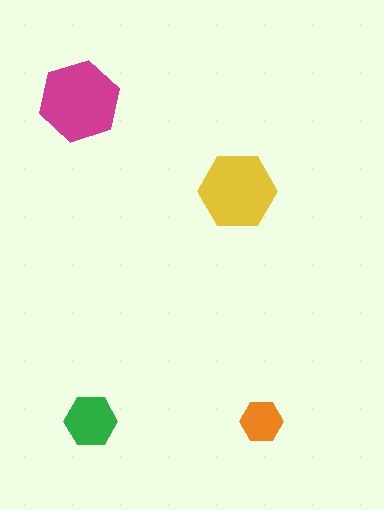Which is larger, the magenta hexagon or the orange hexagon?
The magenta one.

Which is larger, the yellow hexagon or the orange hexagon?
The yellow one.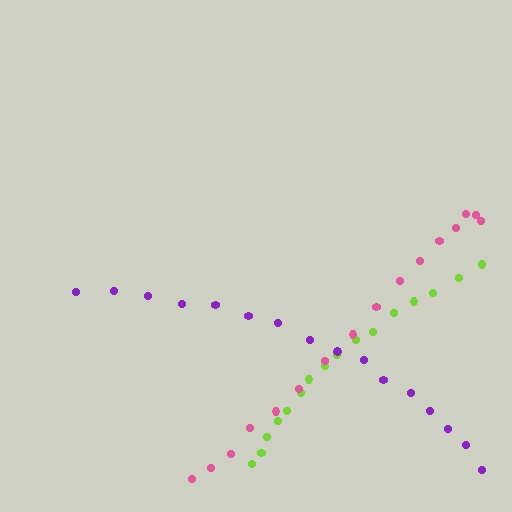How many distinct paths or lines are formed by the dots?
There are 3 distinct paths.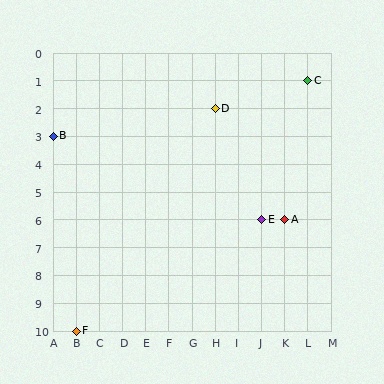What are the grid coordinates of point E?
Point E is at grid coordinates (J, 6).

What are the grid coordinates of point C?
Point C is at grid coordinates (L, 1).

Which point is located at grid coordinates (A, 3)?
Point B is at (A, 3).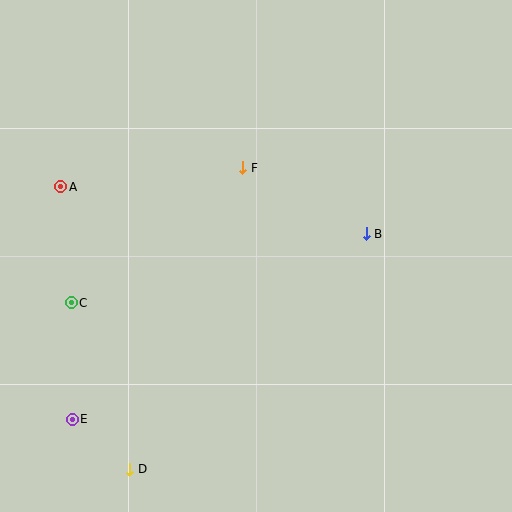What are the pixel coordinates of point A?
Point A is at (61, 187).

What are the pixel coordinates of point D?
Point D is at (130, 469).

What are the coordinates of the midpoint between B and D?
The midpoint between B and D is at (248, 351).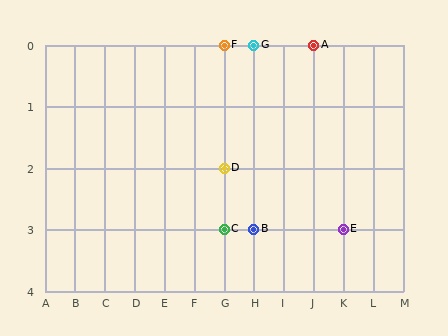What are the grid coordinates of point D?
Point D is at grid coordinates (G, 2).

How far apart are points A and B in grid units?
Points A and B are 2 columns and 3 rows apart (about 3.6 grid units diagonally).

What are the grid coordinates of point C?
Point C is at grid coordinates (G, 3).